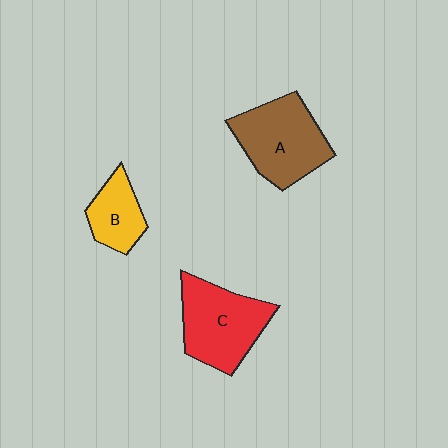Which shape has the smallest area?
Shape B (yellow).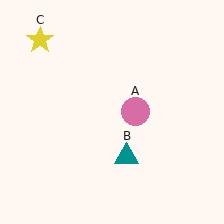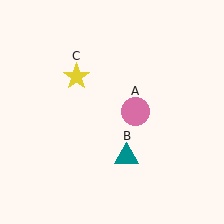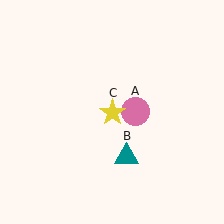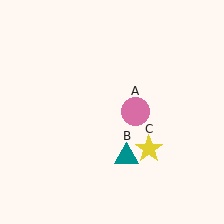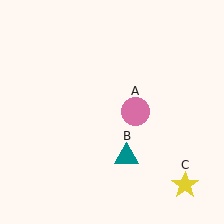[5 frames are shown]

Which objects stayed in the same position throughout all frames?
Pink circle (object A) and teal triangle (object B) remained stationary.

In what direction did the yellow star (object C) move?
The yellow star (object C) moved down and to the right.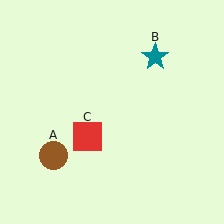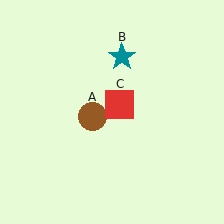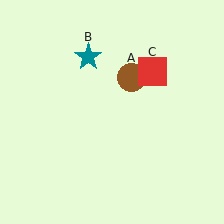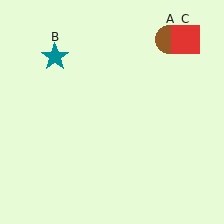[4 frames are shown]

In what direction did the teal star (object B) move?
The teal star (object B) moved left.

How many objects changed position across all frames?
3 objects changed position: brown circle (object A), teal star (object B), red square (object C).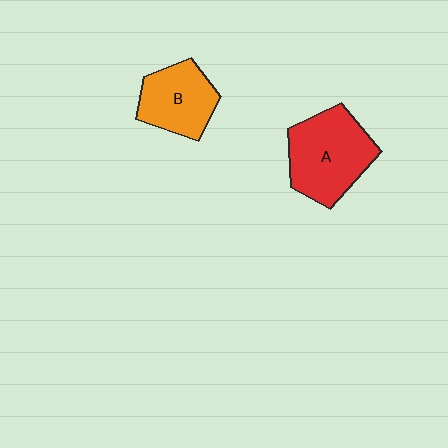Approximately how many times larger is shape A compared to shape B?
Approximately 1.4 times.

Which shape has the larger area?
Shape A (red).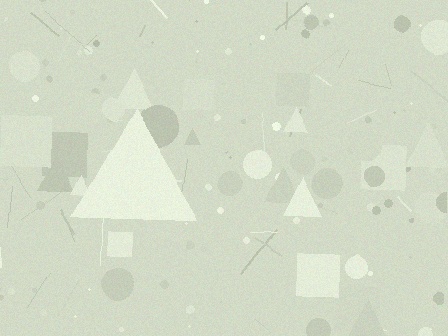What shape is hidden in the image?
A triangle is hidden in the image.